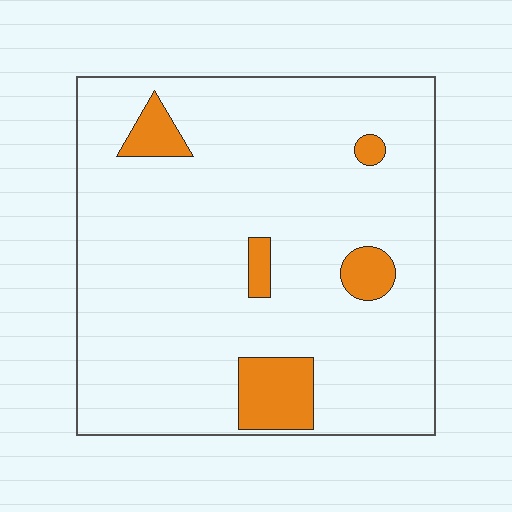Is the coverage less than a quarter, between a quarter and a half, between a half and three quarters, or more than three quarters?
Less than a quarter.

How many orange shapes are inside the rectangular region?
5.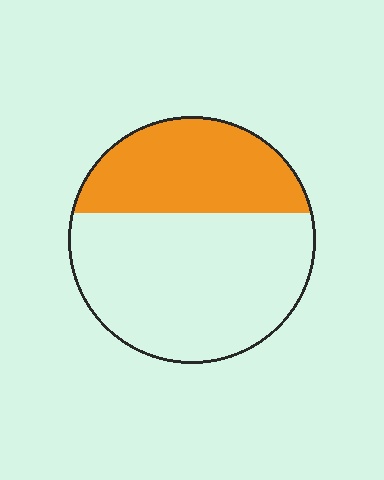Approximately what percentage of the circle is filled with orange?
Approximately 35%.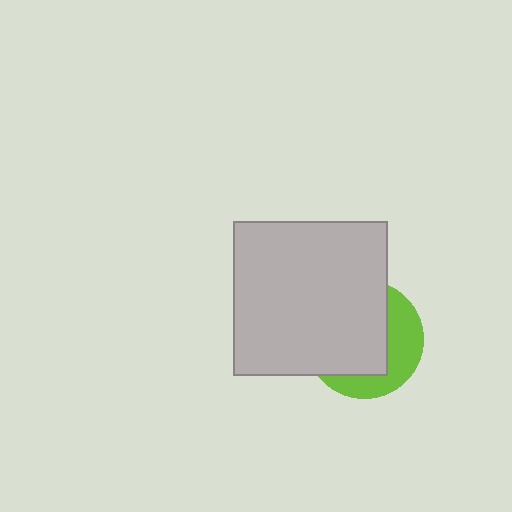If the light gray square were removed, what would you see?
You would see the complete lime circle.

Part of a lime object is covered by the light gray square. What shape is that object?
It is a circle.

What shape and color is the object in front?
The object in front is a light gray square.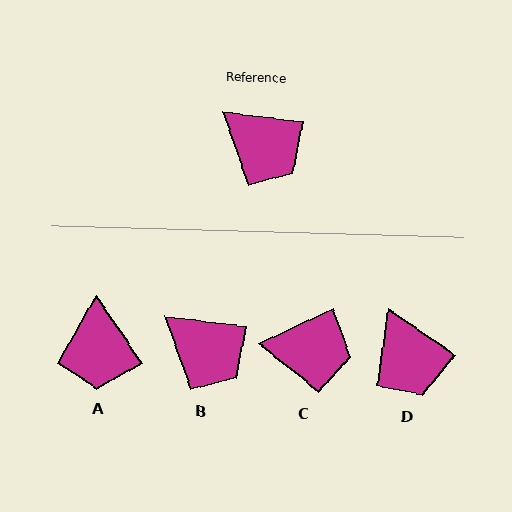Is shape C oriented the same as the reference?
No, it is off by about 32 degrees.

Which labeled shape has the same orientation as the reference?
B.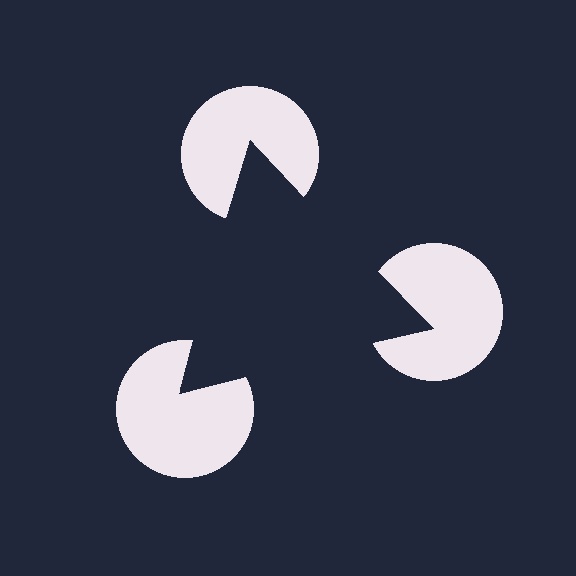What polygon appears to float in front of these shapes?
An illusory triangle — its edges are inferred from the aligned wedge cuts in the pac-man discs, not physically drawn.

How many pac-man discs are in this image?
There are 3 — one at each vertex of the illusory triangle.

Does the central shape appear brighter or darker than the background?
It typically appears slightly darker than the background, even though no actual brightness change is drawn.